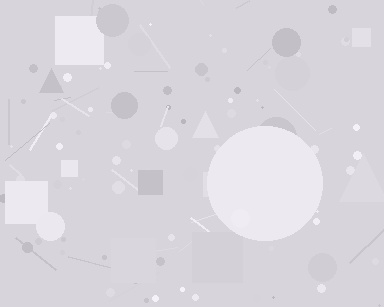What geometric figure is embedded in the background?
A circle is embedded in the background.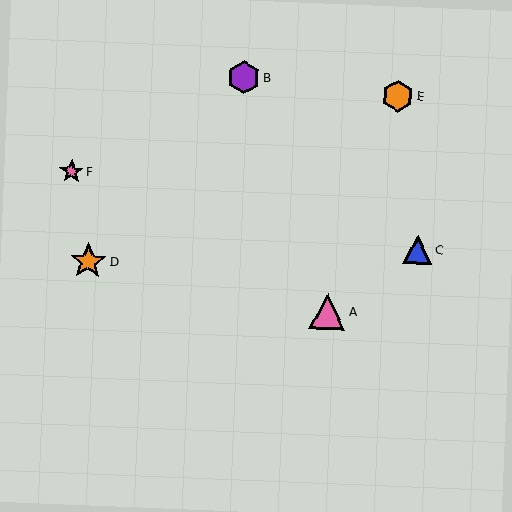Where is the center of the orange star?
The center of the orange star is at (88, 261).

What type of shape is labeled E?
Shape E is an orange hexagon.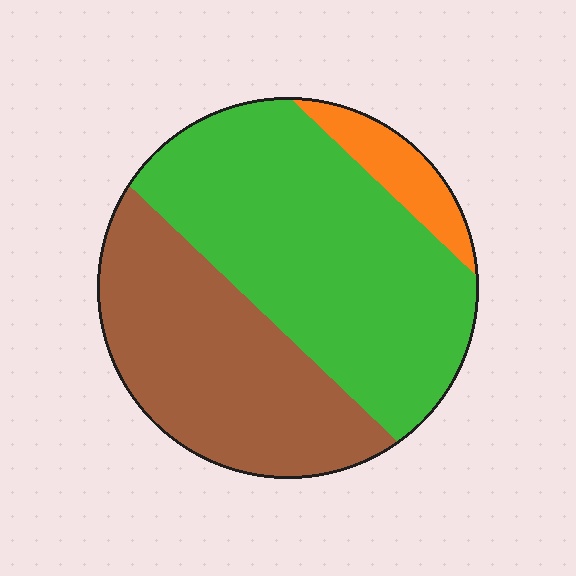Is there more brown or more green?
Green.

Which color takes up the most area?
Green, at roughly 55%.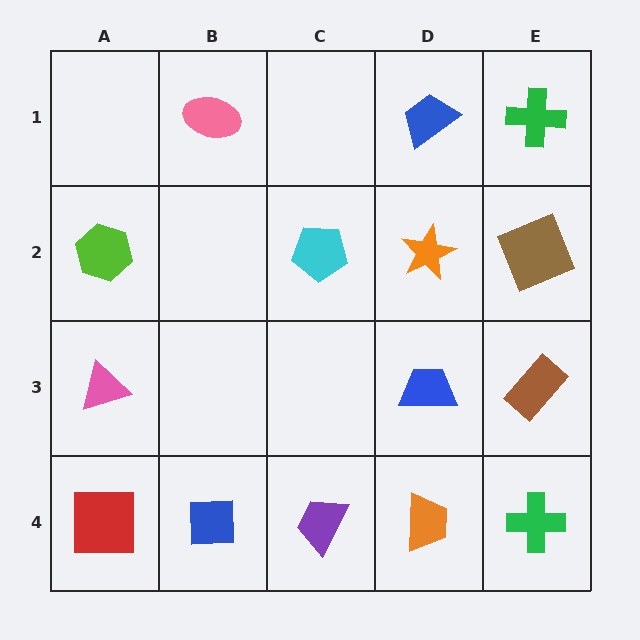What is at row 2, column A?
A lime hexagon.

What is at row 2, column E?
A brown square.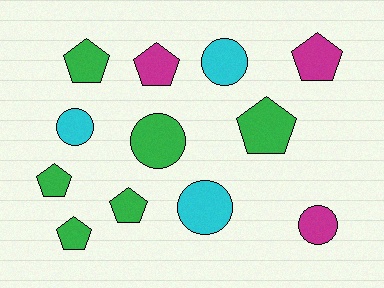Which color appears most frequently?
Green, with 6 objects.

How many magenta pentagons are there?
There are 2 magenta pentagons.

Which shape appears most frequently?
Pentagon, with 7 objects.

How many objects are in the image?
There are 12 objects.